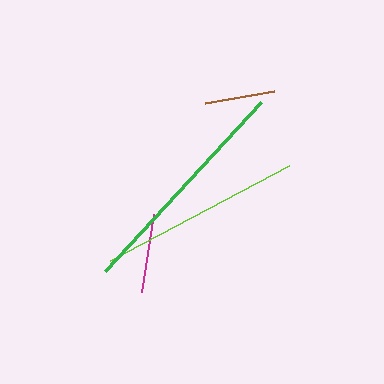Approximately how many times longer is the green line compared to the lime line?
The green line is approximately 1.1 times the length of the lime line.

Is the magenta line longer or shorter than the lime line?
The lime line is longer than the magenta line.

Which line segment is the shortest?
The brown line is the shortest at approximately 70 pixels.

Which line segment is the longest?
The green line is the longest at approximately 230 pixels.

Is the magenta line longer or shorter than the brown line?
The magenta line is longer than the brown line.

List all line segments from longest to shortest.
From longest to shortest: green, lime, magenta, brown.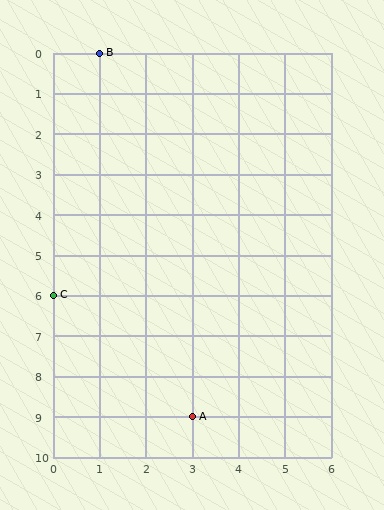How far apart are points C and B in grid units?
Points C and B are 1 column and 6 rows apart (about 6.1 grid units diagonally).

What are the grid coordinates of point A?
Point A is at grid coordinates (3, 9).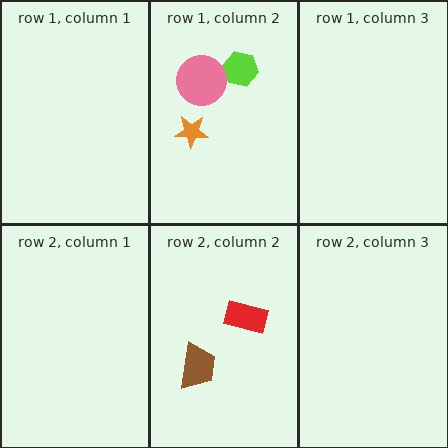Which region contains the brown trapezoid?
The row 2, column 2 region.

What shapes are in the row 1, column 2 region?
The lime hexagon, the orange star, the pink circle.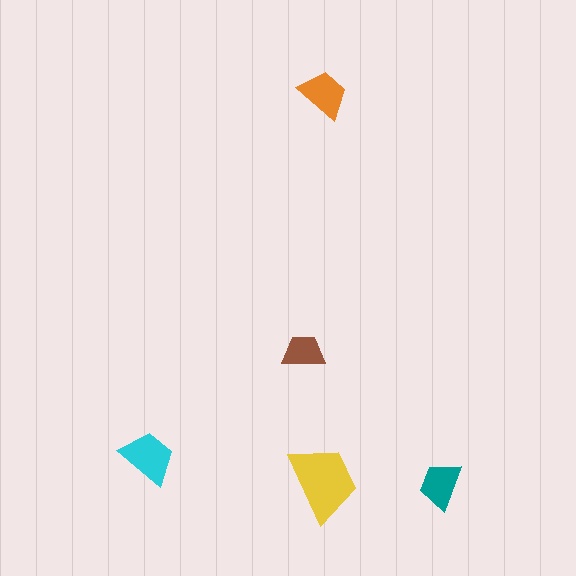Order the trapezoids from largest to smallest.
the yellow one, the cyan one, the orange one, the teal one, the brown one.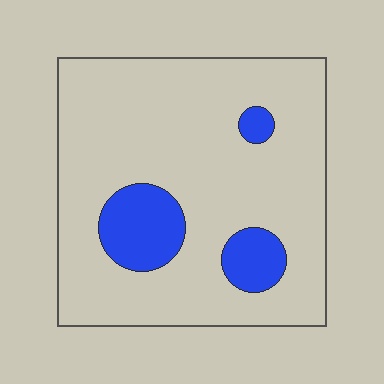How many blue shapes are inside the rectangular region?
3.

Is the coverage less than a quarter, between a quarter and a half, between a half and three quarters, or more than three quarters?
Less than a quarter.